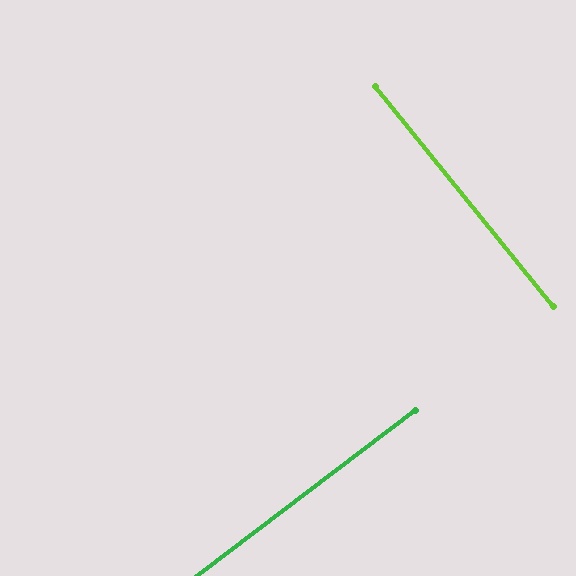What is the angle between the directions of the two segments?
Approximately 88 degrees.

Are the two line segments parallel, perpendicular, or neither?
Perpendicular — they meet at approximately 88°.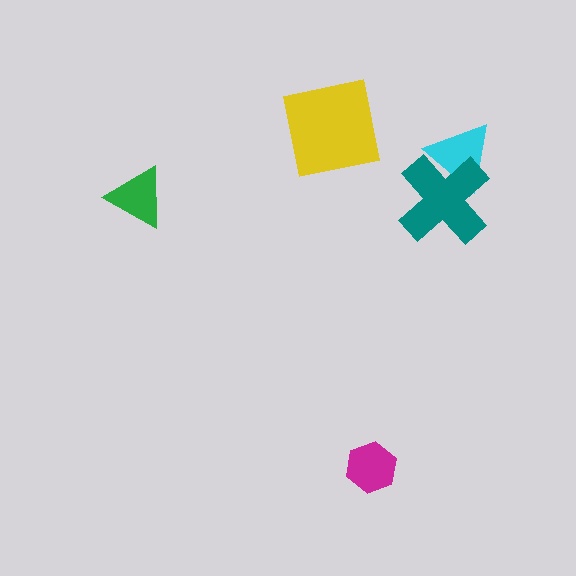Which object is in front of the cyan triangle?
The teal cross is in front of the cyan triangle.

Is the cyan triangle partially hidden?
Yes, it is partially covered by another shape.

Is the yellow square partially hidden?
No, no other shape covers it.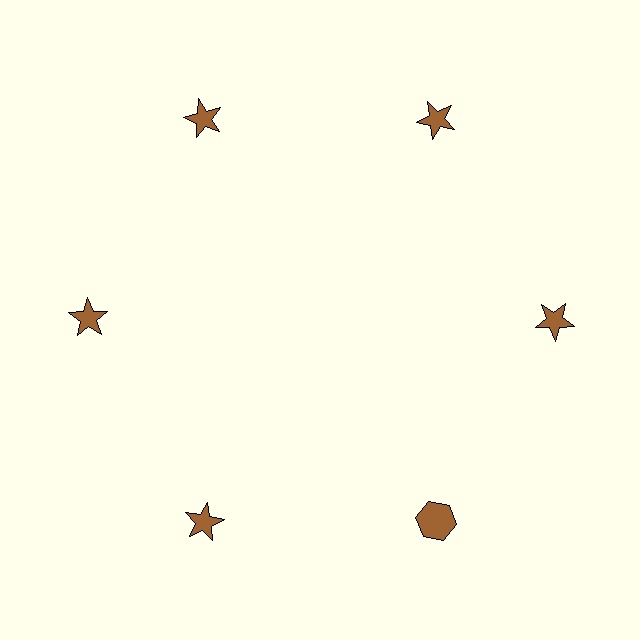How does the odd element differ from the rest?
It has a different shape: hexagon instead of star.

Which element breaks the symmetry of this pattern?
The brown hexagon at roughly the 5 o'clock position breaks the symmetry. All other shapes are brown stars.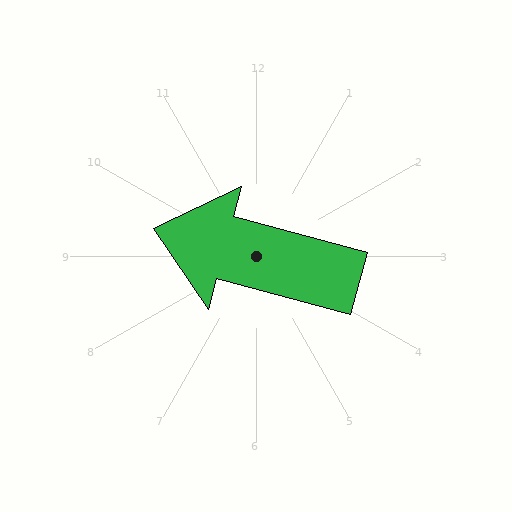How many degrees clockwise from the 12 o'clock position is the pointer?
Approximately 285 degrees.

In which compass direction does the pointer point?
West.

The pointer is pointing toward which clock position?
Roughly 9 o'clock.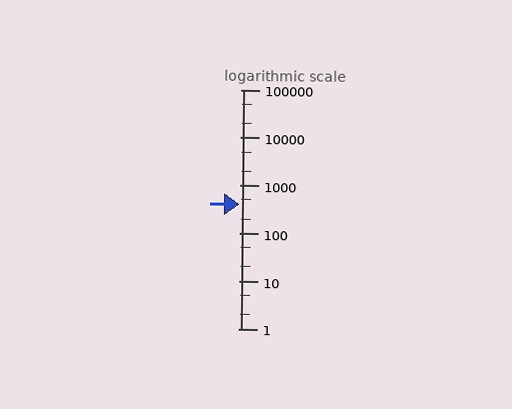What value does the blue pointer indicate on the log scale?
The pointer indicates approximately 400.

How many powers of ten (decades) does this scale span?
The scale spans 5 decades, from 1 to 100000.